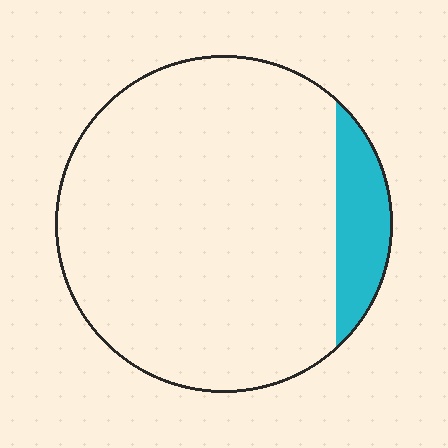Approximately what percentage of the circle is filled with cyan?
Approximately 10%.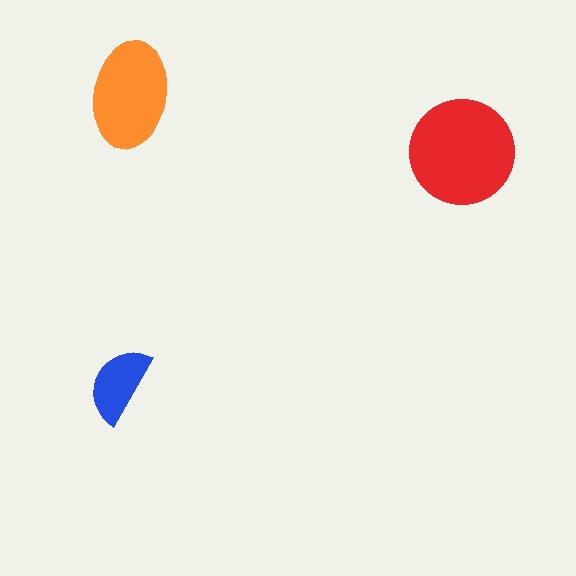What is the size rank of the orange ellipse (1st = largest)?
2nd.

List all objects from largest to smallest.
The red circle, the orange ellipse, the blue semicircle.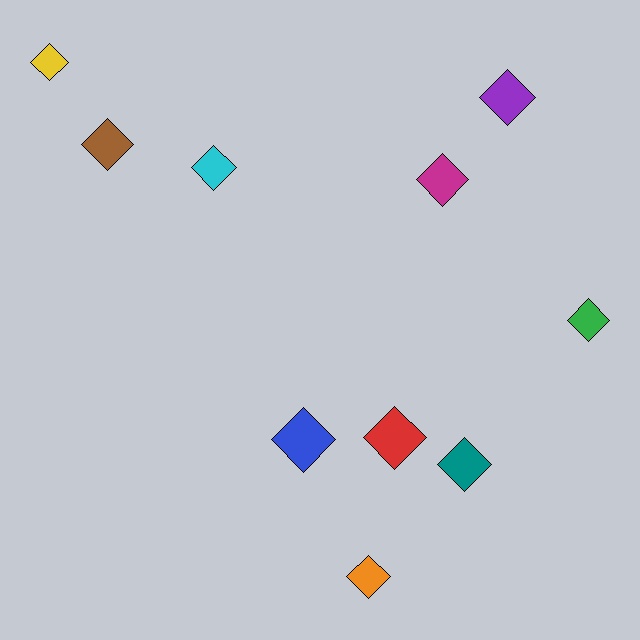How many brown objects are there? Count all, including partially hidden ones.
There is 1 brown object.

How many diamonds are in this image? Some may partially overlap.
There are 10 diamonds.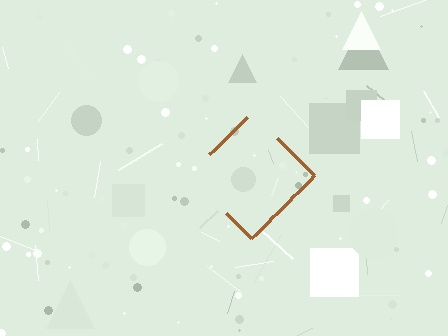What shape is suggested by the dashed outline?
The dashed outline suggests a diamond.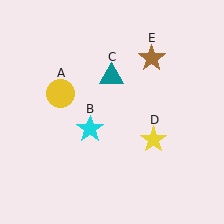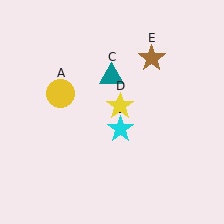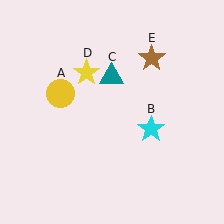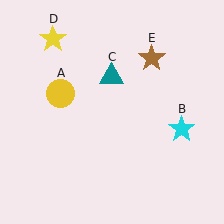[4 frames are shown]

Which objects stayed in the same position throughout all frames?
Yellow circle (object A) and teal triangle (object C) and brown star (object E) remained stationary.